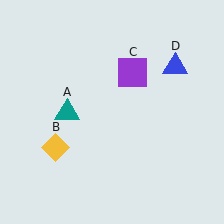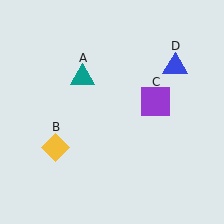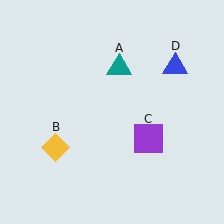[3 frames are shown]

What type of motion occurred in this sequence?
The teal triangle (object A), purple square (object C) rotated clockwise around the center of the scene.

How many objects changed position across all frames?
2 objects changed position: teal triangle (object A), purple square (object C).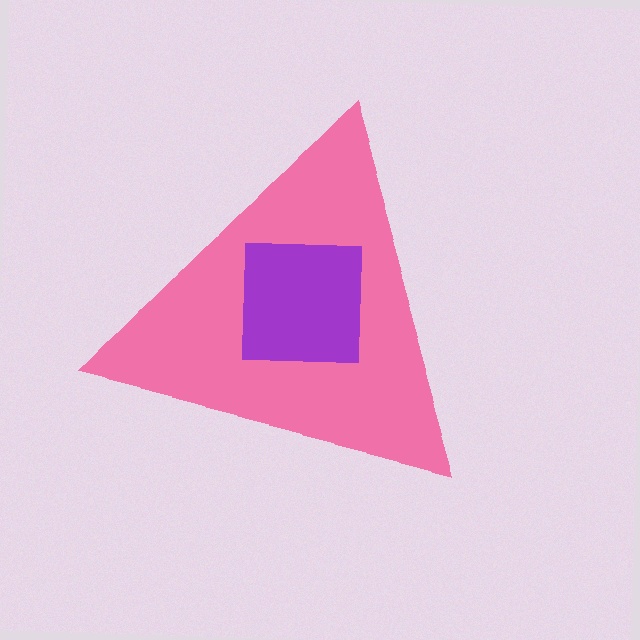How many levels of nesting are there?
2.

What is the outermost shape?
The pink triangle.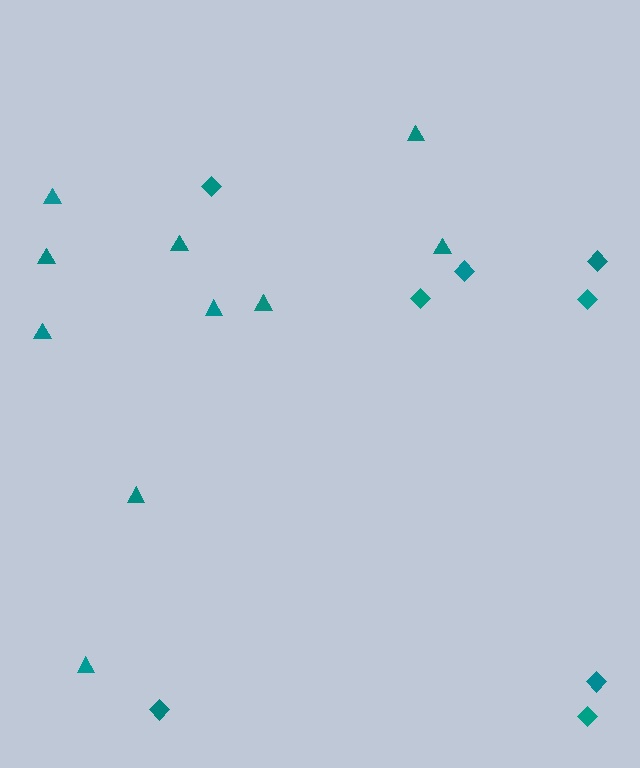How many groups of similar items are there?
There are 2 groups: one group of triangles (10) and one group of diamonds (8).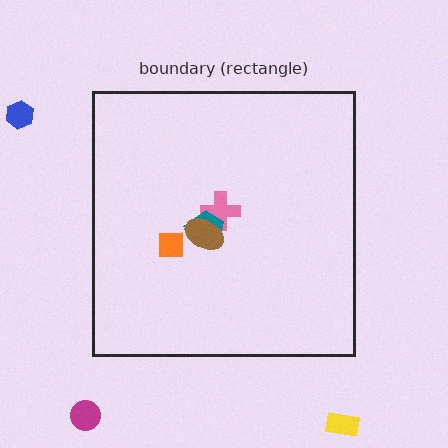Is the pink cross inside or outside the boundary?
Inside.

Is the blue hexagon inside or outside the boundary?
Outside.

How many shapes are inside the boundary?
4 inside, 3 outside.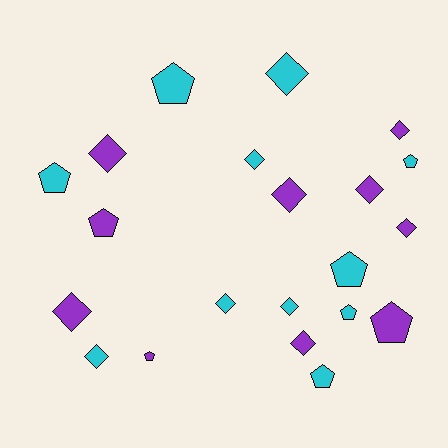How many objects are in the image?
There are 21 objects.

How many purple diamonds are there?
There are 7 purple diamonds.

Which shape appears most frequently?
Diamond, with 12 objects.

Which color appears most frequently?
Cyan, with 11 objects.